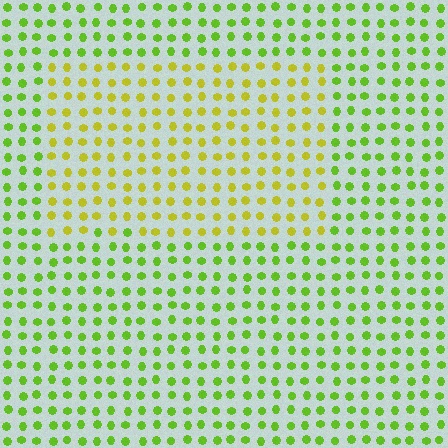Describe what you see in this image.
The image is filled with small lime elements in a uniform arrangement. A rectangle-shaped region is visible where the elements are tinted to a slightly different hue, forming a subtle color boundary.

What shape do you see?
I see a rectangle.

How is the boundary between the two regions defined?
The boundary is defined purely by a slight shift in hue (about 34 degrees). Spacing, size, and orientation are identical on both sides.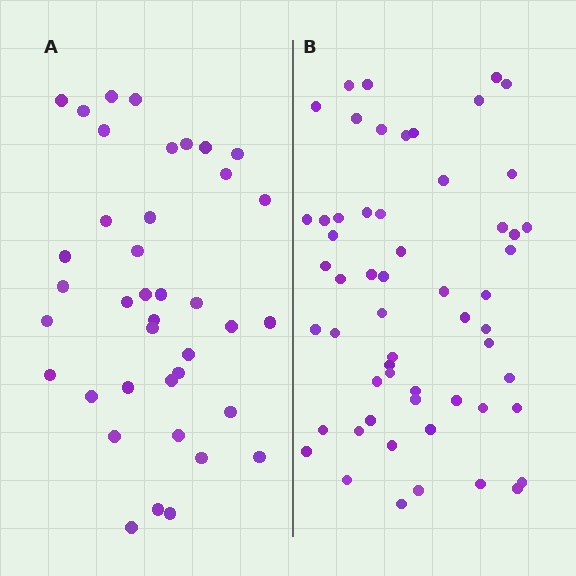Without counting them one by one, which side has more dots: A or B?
Region B (the right region) has more dots.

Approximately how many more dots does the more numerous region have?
Region B has approximately 20 more dots than region A.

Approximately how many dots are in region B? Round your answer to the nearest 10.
About 60 dots. (The exact count is 57, which rounds to 60.)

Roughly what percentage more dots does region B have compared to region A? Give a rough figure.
About 45% more.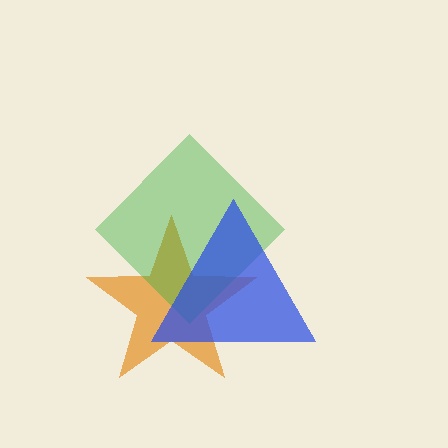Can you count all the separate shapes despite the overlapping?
Yes, there are 3 separate shapes.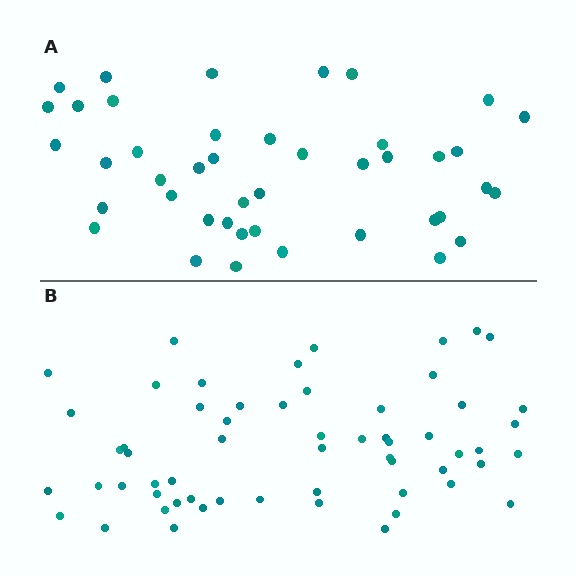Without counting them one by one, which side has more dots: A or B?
Region B (the bottom region) has more dots.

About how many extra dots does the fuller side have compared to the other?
Region B has approximately 15 more dots than region A.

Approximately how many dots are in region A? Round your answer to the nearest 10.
About 40 dots. (The exact count is 43, which rounds to 40.)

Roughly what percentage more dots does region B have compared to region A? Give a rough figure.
About 35% more.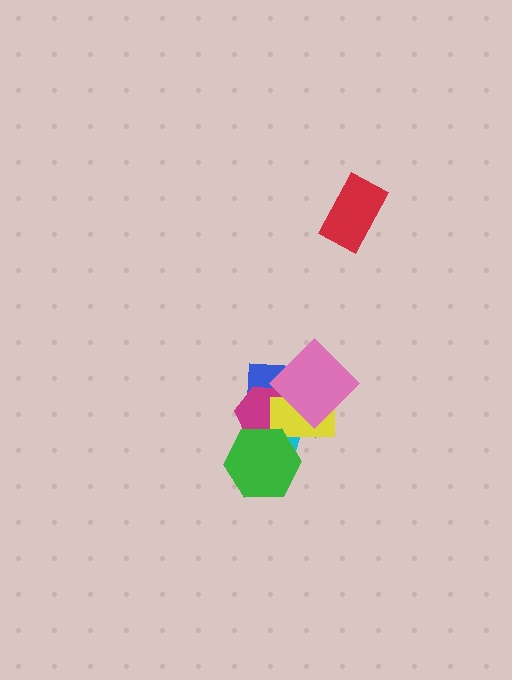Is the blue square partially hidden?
Yes, it is partially covered by another shape.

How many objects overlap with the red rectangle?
0 objects overlap with the red rectangle.